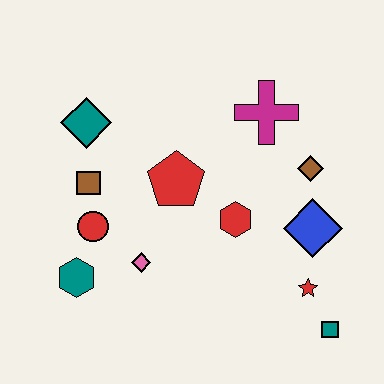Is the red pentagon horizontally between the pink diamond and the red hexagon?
Yes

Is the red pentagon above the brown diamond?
No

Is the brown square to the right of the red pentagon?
No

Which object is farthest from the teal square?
The teal diamond is farthest from the teal square.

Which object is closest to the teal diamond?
The brown square is closest to the teal diamond.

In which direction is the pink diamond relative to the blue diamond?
The pink diamond is to the left of the blue diamond.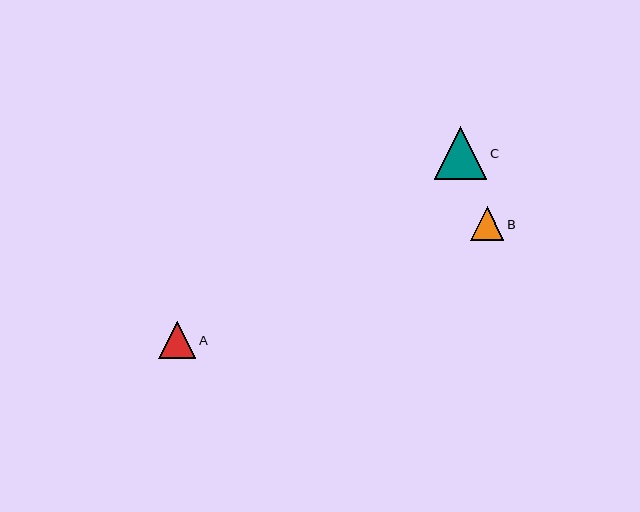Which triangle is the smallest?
Triangle B is the smallest with a size of approximately 33 pixels.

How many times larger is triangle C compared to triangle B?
Triangle C is approximately 1.6 times the size of triangle B.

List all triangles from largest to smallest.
From largest to smallest: C, A, B.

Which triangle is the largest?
Triangle C is the largest with a size of approximately 53 pixels.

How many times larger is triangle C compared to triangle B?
Triangle C is approximately 1.6 times the size of triangle B.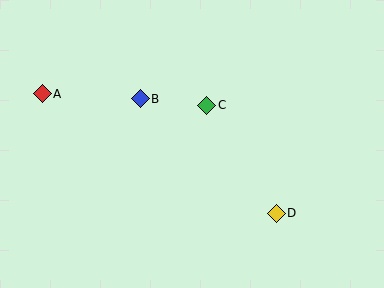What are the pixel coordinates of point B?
Point B is at (140, 99).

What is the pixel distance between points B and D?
The distance between B and D is 178 pixels.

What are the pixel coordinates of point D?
Point D is at (276, 213).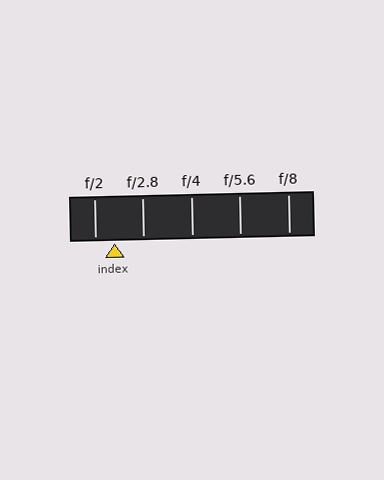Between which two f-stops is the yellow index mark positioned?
The index mark is between f/2 and f/2.8.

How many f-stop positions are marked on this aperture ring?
There are 5 f-stop positions marked.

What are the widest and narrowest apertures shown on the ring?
The widest aperture shown is f/2 and the narrowest is f/8.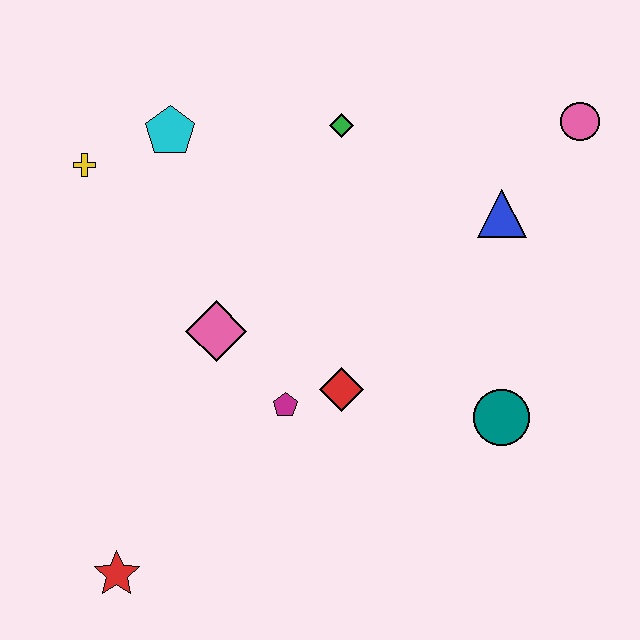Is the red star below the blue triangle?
Yes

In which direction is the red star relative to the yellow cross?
The red star is below the yellow cross.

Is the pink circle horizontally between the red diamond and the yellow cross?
No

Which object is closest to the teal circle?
The red diamond is closest to the teal circle.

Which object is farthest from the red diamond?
The pink circle is farthest from the red diamond.